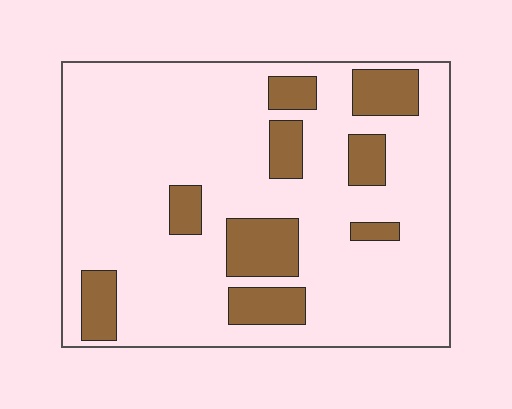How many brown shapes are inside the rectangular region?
9.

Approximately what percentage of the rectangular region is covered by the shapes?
Approximately 20%.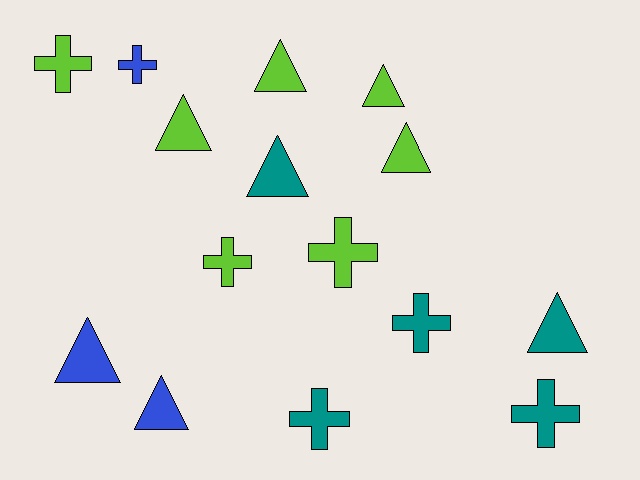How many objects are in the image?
There are 15 objects.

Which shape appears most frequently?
Triangle, with 8 objects.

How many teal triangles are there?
There are 2 teal triangles.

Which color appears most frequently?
Lime, with 7 objects.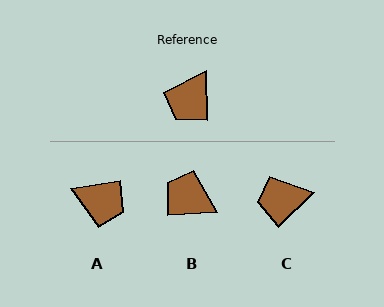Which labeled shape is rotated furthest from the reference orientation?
A, about 98 degrees away.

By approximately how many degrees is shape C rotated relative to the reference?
Approximately 48 degrees clockwise.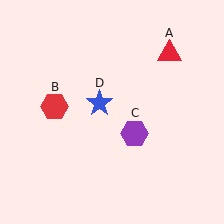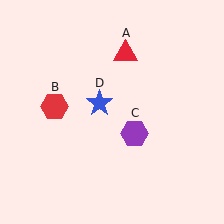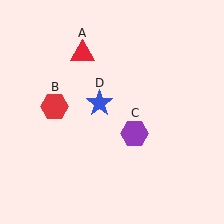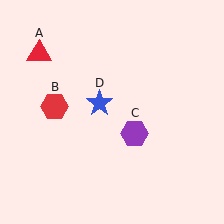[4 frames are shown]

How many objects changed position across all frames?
1 object changed position: red triangle (object A).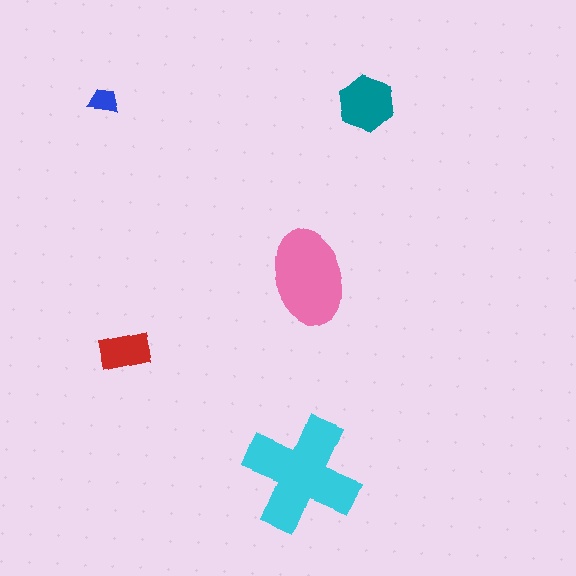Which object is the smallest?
The blue trapezoid.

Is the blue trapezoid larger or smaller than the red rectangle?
Smaller.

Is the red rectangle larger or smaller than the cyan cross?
Smaller.